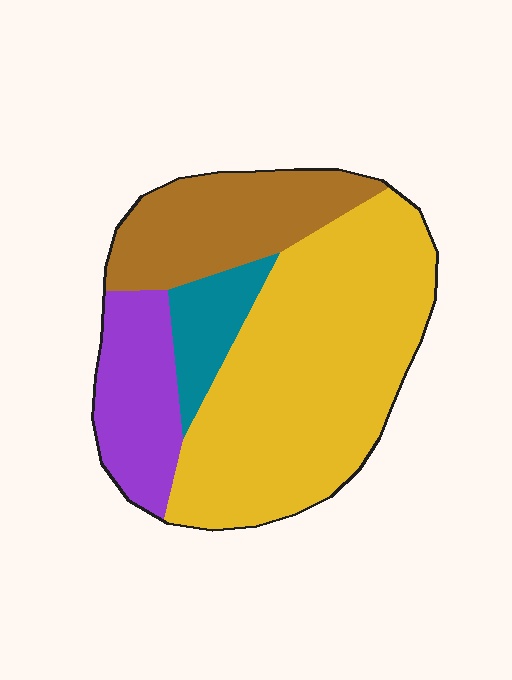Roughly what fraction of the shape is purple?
Purple takes up about one sixth (1/6) of the shape.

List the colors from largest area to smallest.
From largest to smallest: yellow, brown, purple, teal.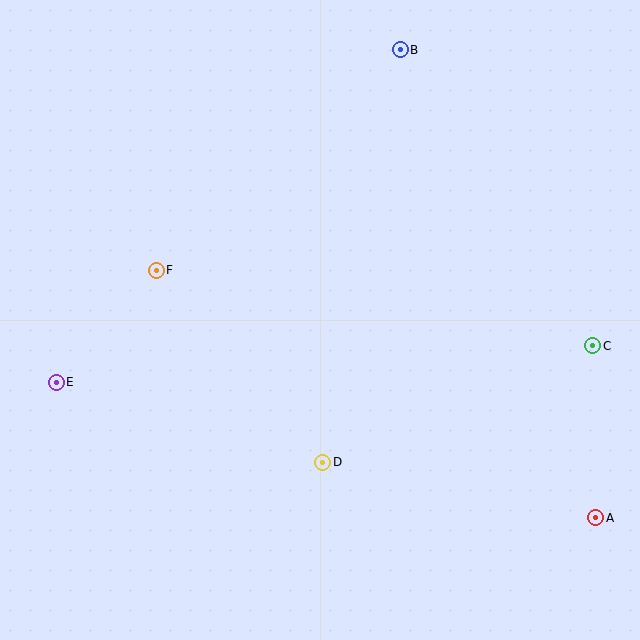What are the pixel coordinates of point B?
Point B is at (400, 50).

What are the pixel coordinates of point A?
Point A is at (596, 518).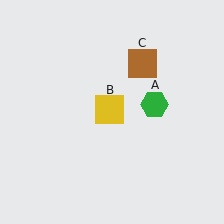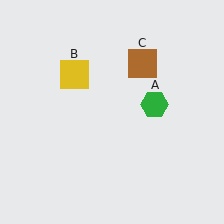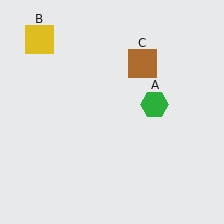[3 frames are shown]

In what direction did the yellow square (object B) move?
The yellow square (object B) moved up and to the left.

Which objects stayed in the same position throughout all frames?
Green hexagon (object A) and brown square (object C) remained stationary.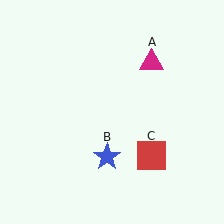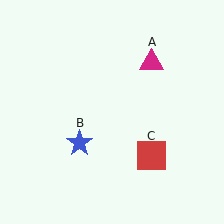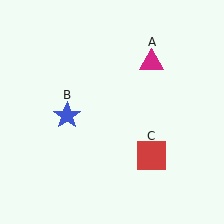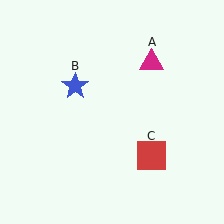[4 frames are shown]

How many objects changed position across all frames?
1 object changed position: blue star (object B).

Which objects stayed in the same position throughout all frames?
Magenta triangle (object A) and red square (object C) remained stationary.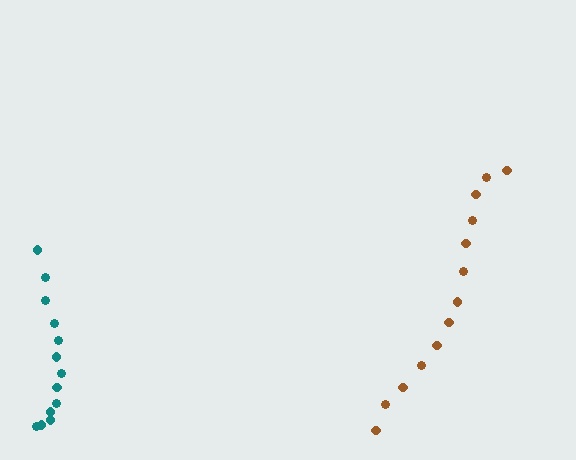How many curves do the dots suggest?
There are 2 distinct paths.